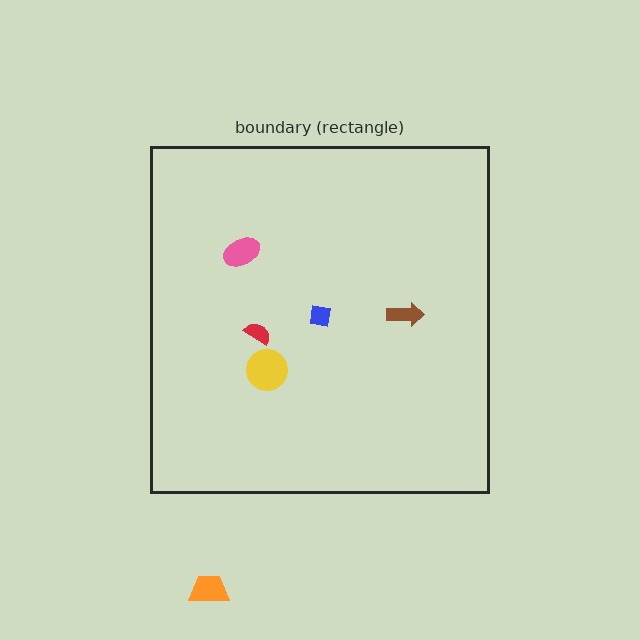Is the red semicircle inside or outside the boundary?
Inside.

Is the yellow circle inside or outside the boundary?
Inside.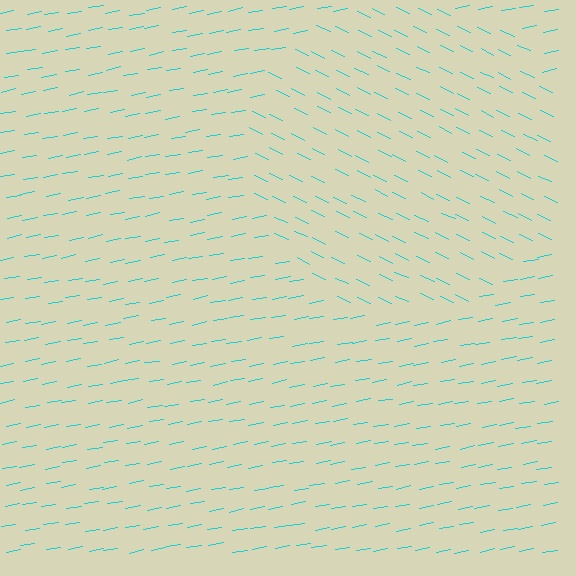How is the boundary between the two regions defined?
The boundary is defined purely by a change in line orientation (approximately 36 degrees difference). All lines are the same color and thickness.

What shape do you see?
I see a circle.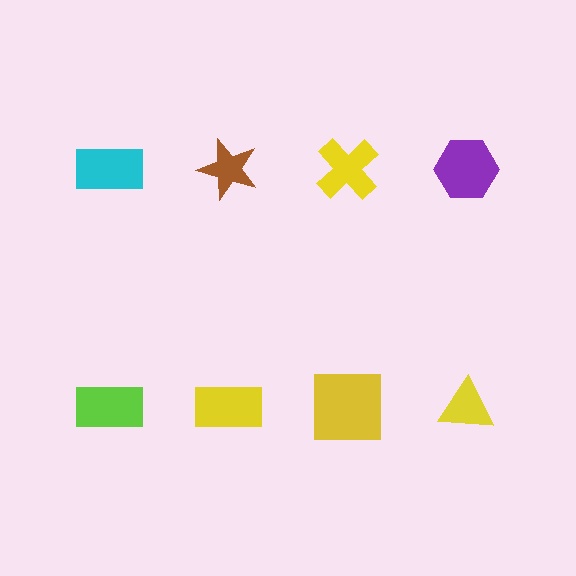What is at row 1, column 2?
A brown star.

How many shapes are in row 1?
4 shapes.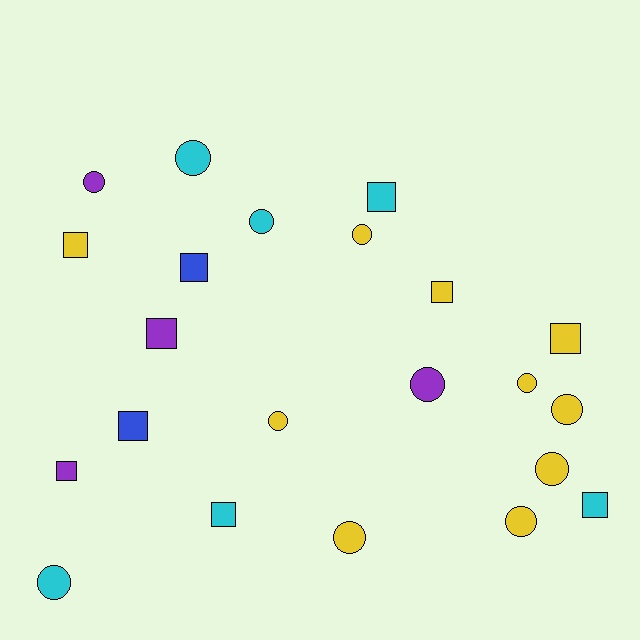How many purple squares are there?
There are 2 purple squares.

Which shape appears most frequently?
Circle, with 12 objects.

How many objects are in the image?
There are 22 objects.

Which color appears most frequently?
Yellow, with 10 objects.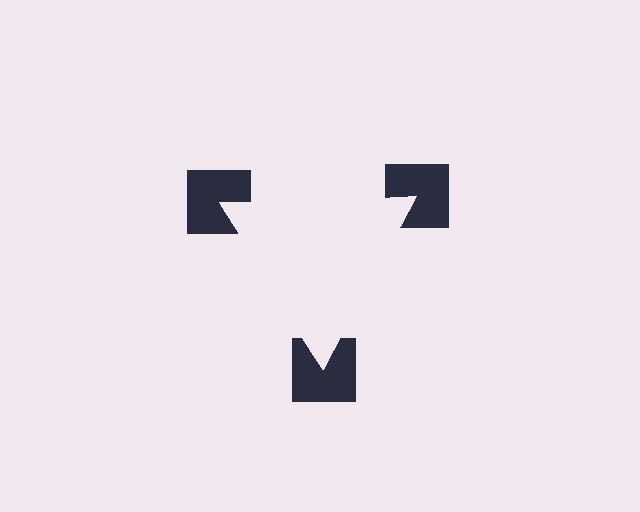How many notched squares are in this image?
There are 3 — one at each vertex of the illusory triangle.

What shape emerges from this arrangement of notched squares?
An illusory triangle — its edges are inferred from the aligned wedge cuts in the notched squares, not physically drawn.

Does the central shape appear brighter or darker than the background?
It typically appears slightly brighter than the background, even though no actual brightness change is drawn.